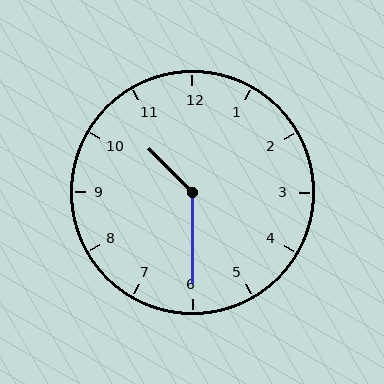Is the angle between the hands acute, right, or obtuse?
It is obtuse.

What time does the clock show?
10:30.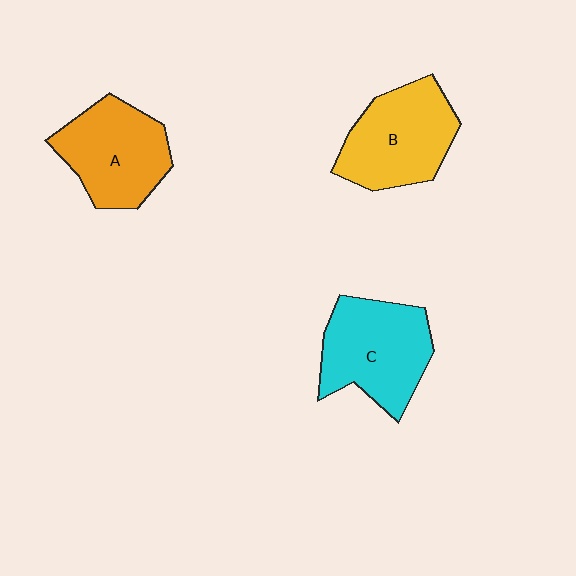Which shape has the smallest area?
Shape A (orange).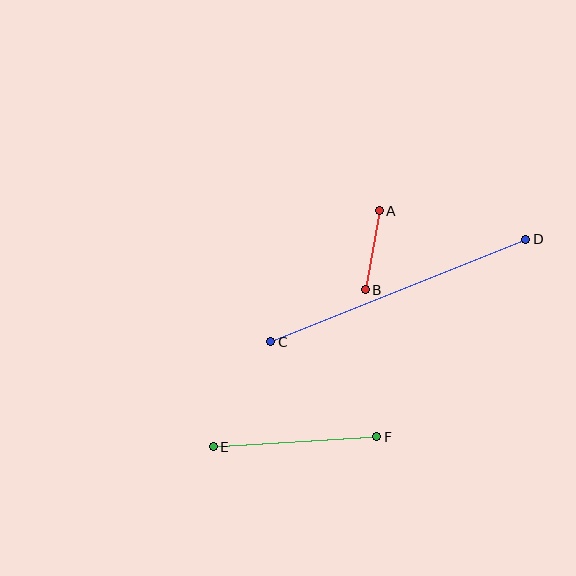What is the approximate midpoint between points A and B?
The midpoint is at approximately (372, 250) pixels.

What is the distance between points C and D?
The distance is approximately 275 pixels.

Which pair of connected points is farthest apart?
Points C and D are farthest apart.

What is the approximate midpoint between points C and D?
The midpoint is at approximately (398, 291) pixels.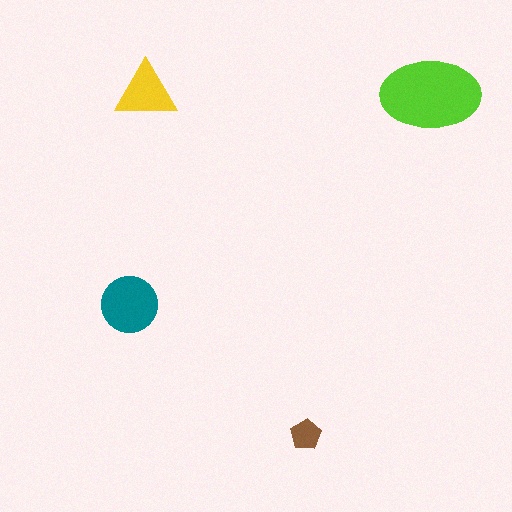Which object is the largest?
The lime ellipse.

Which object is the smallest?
The brown pentagon.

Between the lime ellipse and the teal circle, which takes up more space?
The lime ellipse.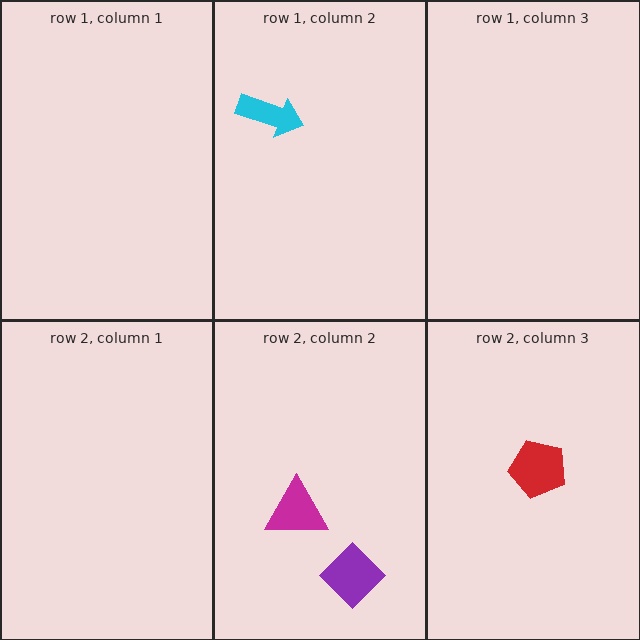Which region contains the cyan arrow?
The row 1, column 2 region.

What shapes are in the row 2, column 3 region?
The red pentagon.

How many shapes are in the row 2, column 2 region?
2.